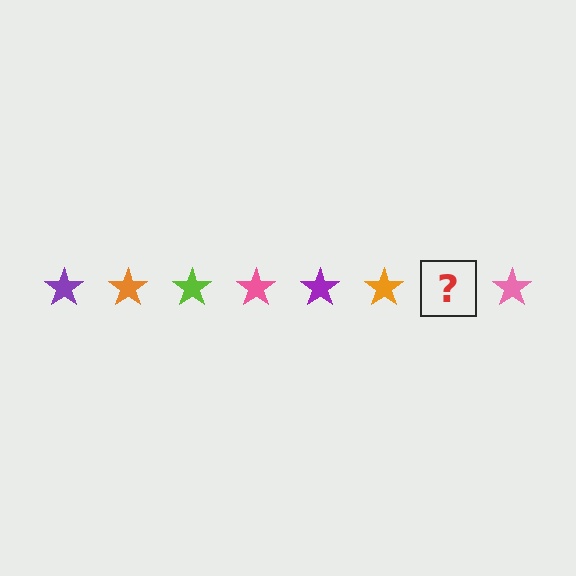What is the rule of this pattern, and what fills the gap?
The rule is that the pattern cycles through purple, orange, lime, pink stars. The gap should be filled with a lime star.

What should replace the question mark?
The question mark should be replaced with a lime star.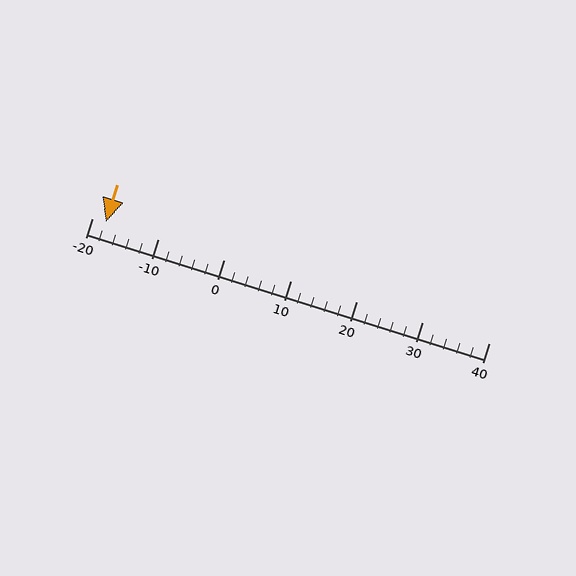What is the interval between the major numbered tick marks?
The major tick marks are spaced 10 units apart.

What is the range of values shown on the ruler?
The ruler shows values from -20 to 40.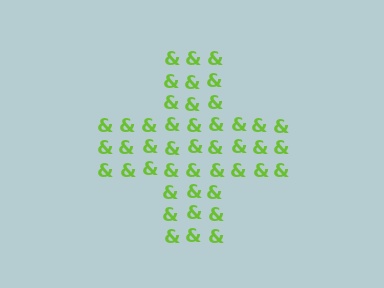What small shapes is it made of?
It is made of small ampersands.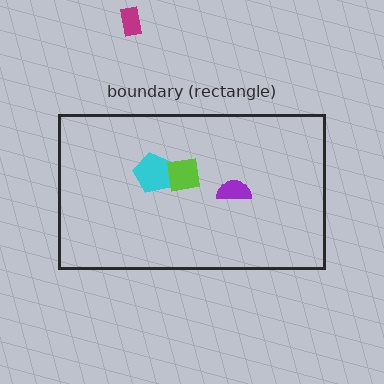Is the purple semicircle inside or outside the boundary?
Inside.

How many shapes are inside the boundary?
3 inside, 1 outside.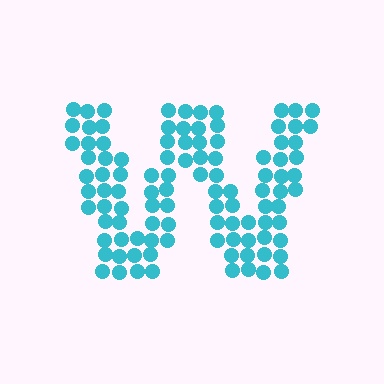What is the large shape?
The large shape is the letter W.